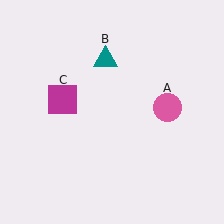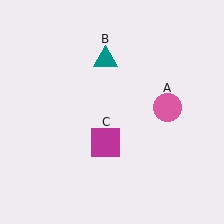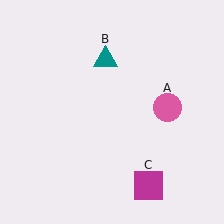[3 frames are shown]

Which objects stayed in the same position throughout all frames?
Pink circle (object A) and teal triangle (object B) remained stationary.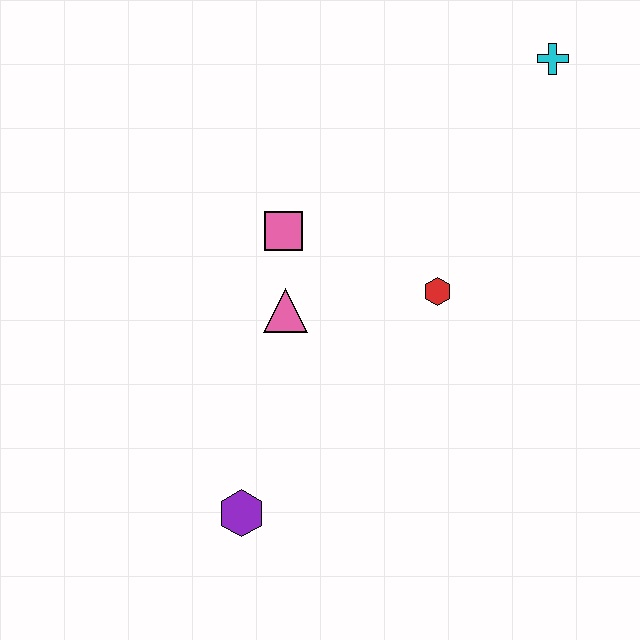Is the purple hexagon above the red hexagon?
No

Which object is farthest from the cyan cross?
The purple hexagon is farthest from the cyan cross.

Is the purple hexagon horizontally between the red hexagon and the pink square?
No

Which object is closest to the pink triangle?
The pink square is closest to the pink triangle.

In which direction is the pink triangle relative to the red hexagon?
The pink triangle is to the left of the red hexagon.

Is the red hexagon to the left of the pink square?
No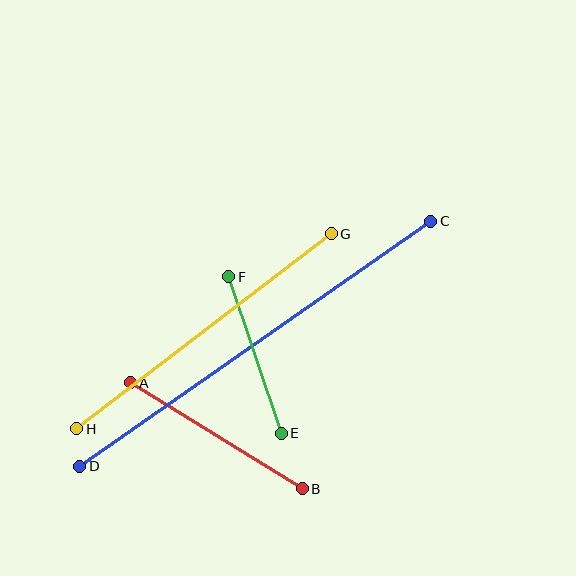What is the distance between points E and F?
The distance is approximately 165 pixels.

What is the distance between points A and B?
The distance is approximately 202 pixels.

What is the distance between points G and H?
The distance is approximately 321 pixels.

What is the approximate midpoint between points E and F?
The midpoint is at approximately (255, 355) pixels.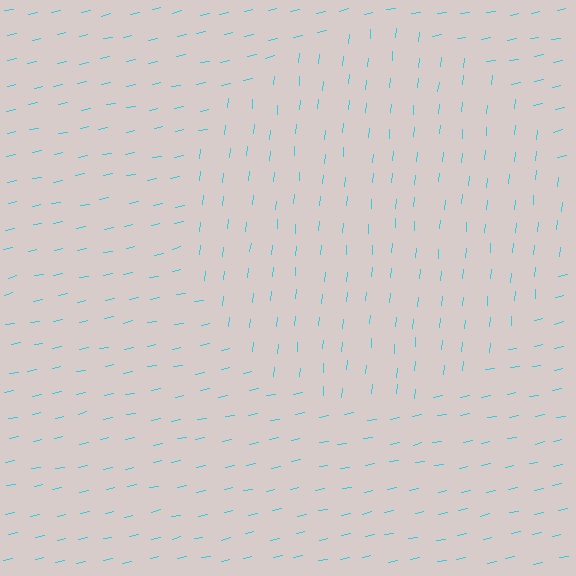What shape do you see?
I see a circle.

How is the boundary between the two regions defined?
The boundary is defined purely by a change in line orientation (approximately 72 degrees difference). All lines are the same color and thickness.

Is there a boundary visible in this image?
Yes, there is a texture boundary formed by a change in line orientation.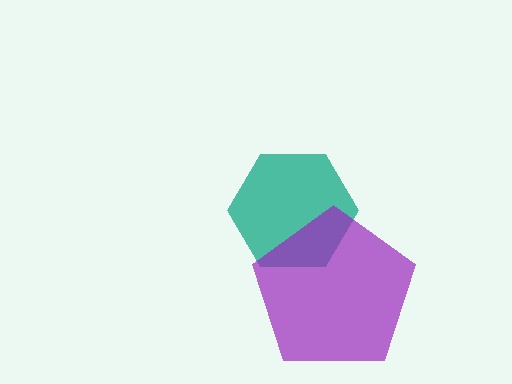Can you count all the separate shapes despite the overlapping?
Yes, there are 2 separate shapes.